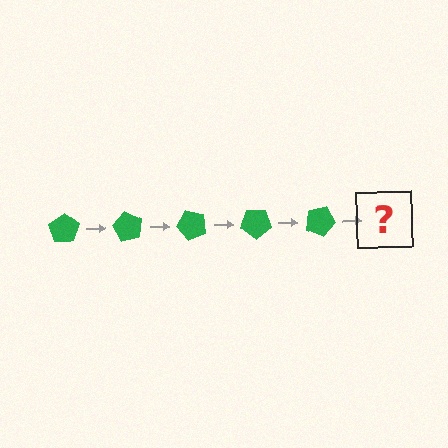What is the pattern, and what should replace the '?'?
The pattern is that the pentagon rotates 60 degrees each step. The '?' should be a green pentagon rotated 300 degrees.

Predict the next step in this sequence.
The next step is a green pentagon rotated 300 degrees.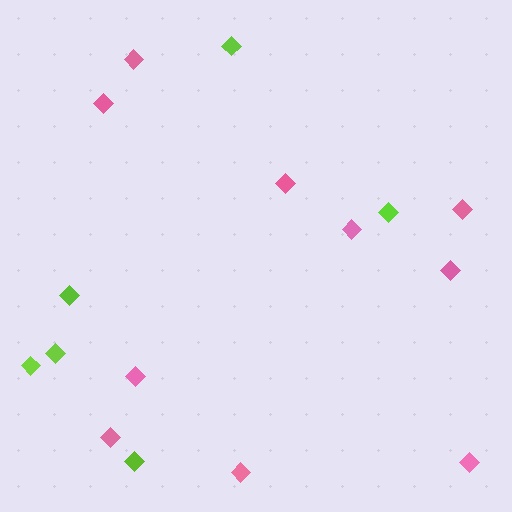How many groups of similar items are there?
There are 2 groups: one group of pink diamonds (10) and one group of lime diamonds (6).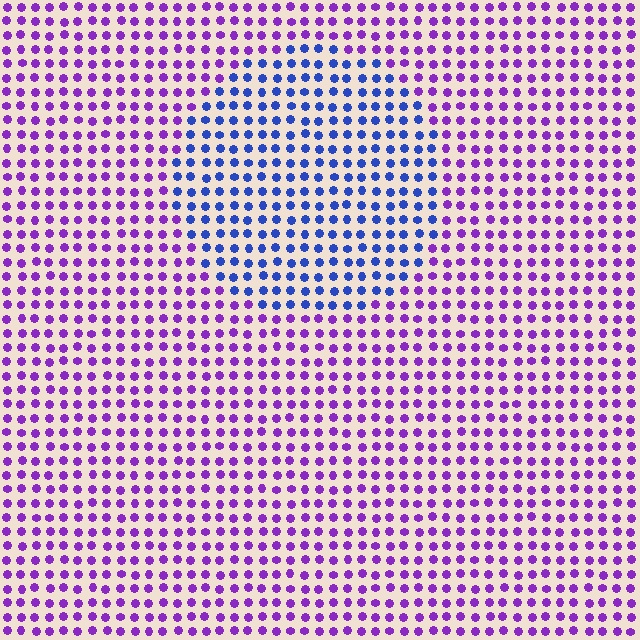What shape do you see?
I see a circle.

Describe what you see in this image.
The image is filled with small purple elements in a uniform arrangement. A circle-shaped region is visible where the elements are tinted to a slightly different hue, forming a subtle color boundary.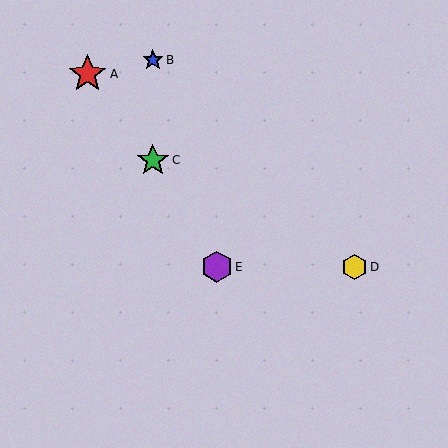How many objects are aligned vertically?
2 objects (B, C) are aligned vertically.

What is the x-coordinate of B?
Object B is at x≈153.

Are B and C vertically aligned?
Yes, both are at x≈153.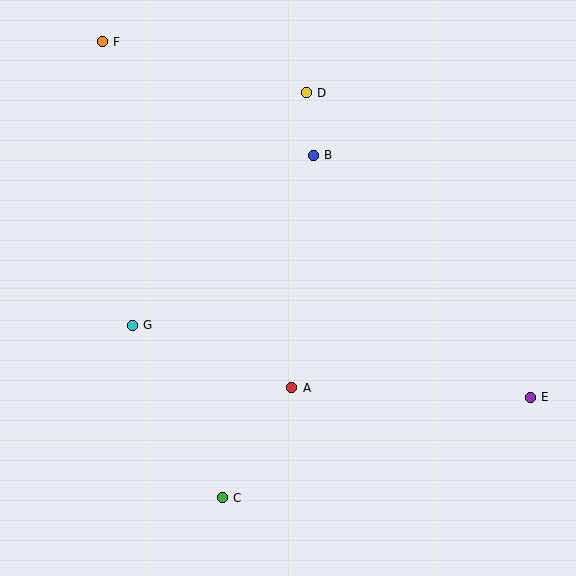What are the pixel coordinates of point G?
Point G is at (132, 325).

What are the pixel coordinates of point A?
Point A is at (292, 388).